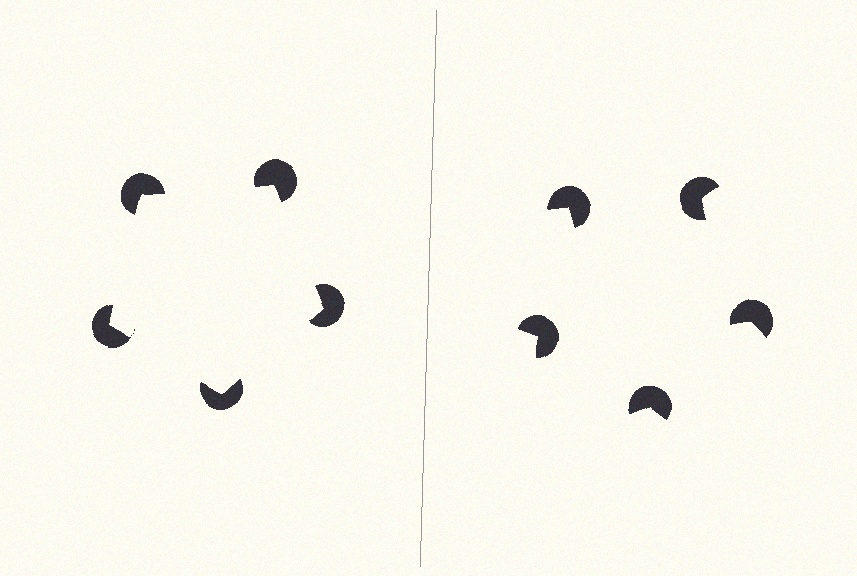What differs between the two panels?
The pac-man discs are positioned identically on both sides; only the wedge orientations differ. On the left they align to a pentagon; on the right they are misaligned.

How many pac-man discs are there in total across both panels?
10 — 5 on each side.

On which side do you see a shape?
An illusory pentagon appears on the left side. On the right side the wedge cuts are rotated, so no coherent shape forms.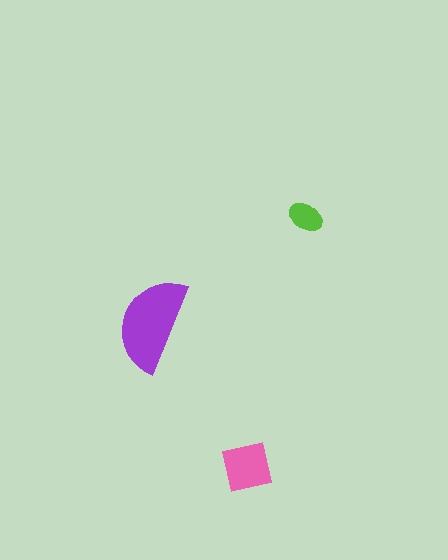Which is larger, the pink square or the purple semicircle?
The purple semicircle.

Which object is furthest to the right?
The lime ellipse is rightmost.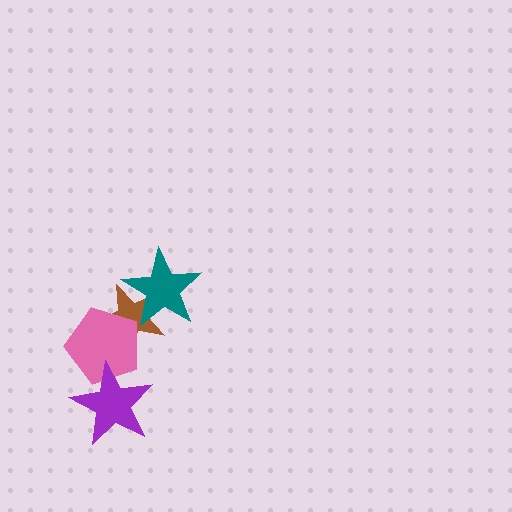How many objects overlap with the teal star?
1 object overlaps with the teal star.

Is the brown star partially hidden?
Yes, it is partially covered by another shape.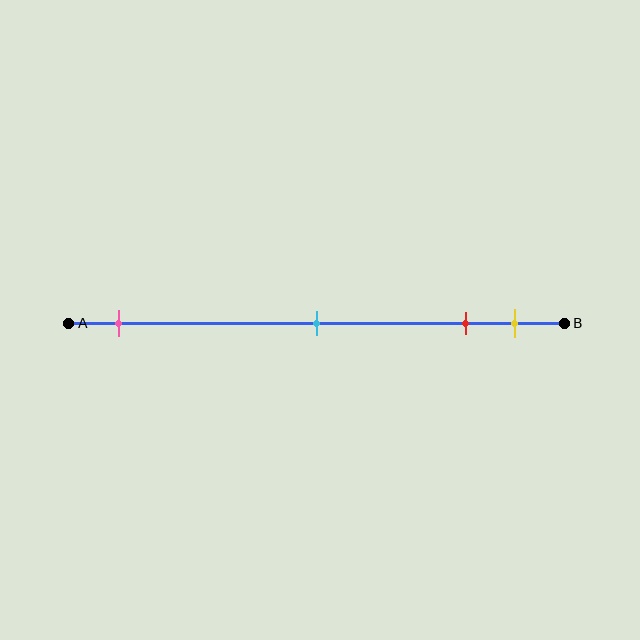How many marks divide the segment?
There are 4 marks dividing the segment.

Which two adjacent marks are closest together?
The red and yellow marks are the closest adjacent pair.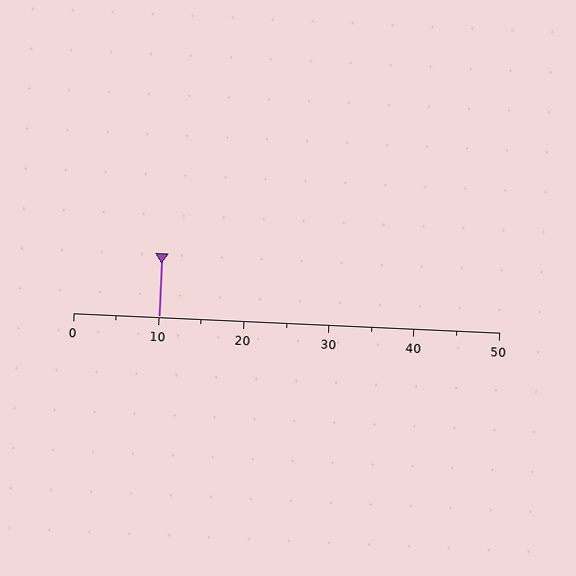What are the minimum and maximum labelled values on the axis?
The axis runs from 0 to 50.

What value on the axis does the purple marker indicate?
The marker indicates approximately 10.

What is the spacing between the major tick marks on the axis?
The major ticks are spaced 10 apart.